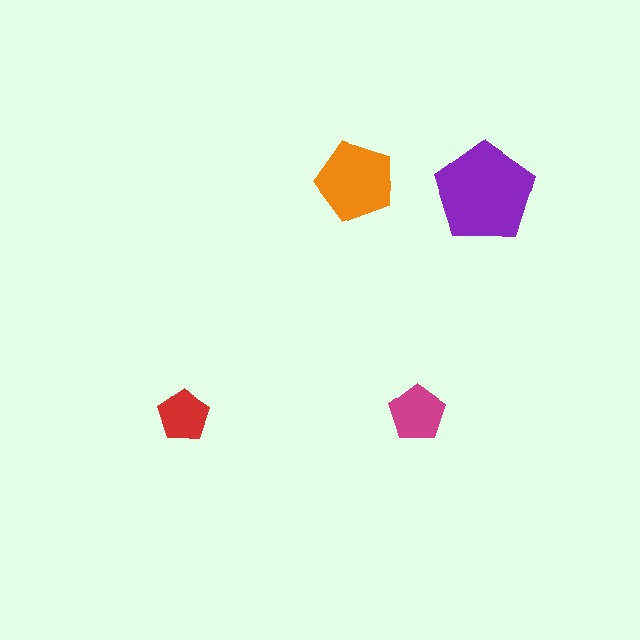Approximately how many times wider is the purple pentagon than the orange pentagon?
About 1.5 times wider.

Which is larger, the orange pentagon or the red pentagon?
The orange one.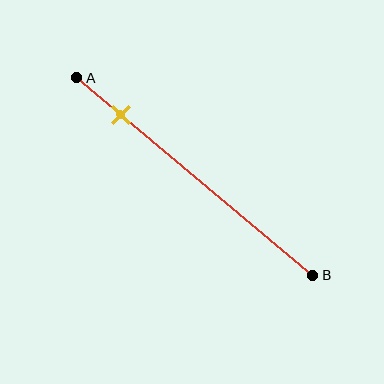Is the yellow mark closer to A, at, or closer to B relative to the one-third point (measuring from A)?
The yellow mark is closer to point A than the one-third point of segment AB.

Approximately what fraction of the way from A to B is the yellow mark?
The yellow mark is approximately 20% of the way from A to B.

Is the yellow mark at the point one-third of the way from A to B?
No, the mark is at about 20% from A, not at the 33% one-third point.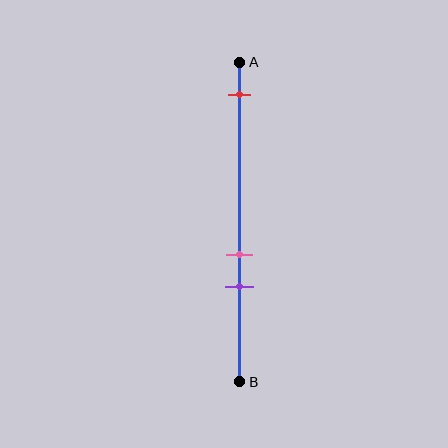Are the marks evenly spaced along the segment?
No, the marks are not evenly spaced.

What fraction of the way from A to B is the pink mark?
The pink mark is approximately 60% (0.6) of the way from A to B.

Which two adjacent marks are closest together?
The pink and purple marks are the closest adjacent pair.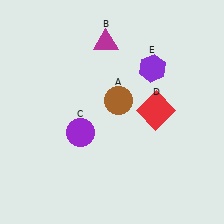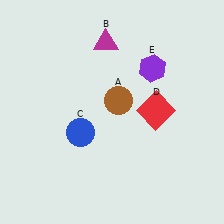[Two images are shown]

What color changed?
The circle (C) changed from purple in Image 1 to blue in Image 2.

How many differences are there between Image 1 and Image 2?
There is 1 difference between the two images.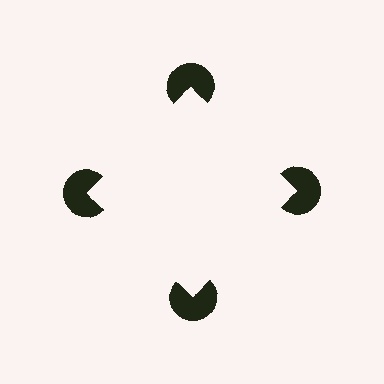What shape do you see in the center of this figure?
An illusory square — its edges are inferred from the aligned wedge cuts in the pac-man discs, not physically drawn.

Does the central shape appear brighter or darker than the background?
It typically appears slightly brighter than the background, even though no actual brightness change is drawn.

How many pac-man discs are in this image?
There are 4 — one at each vertex of the illusory square.